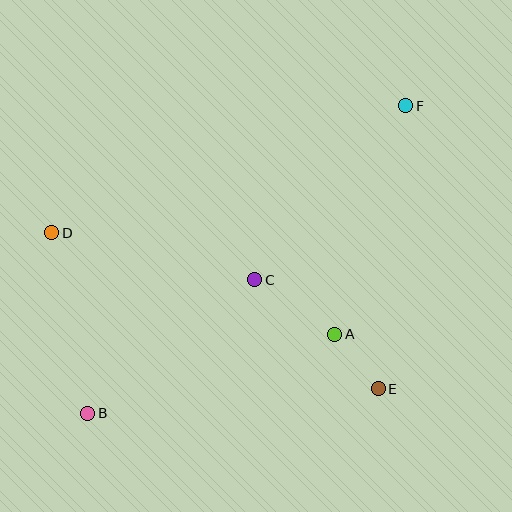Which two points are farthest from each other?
Points B and F are farthest from each other.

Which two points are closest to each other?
Points A and E are closest to each other.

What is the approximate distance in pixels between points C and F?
The distance between C and F is approximately 230 pixels.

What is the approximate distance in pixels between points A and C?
The distance between A and C is approximately 97 pixels.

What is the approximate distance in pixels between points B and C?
The distance between B and C is approximately 214 pixels.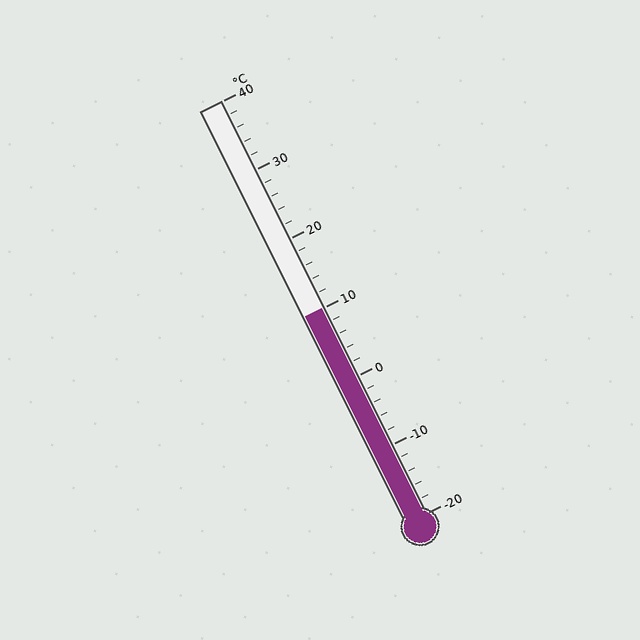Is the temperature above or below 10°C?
The temperature is at 10°C.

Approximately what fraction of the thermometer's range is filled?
The thermometer is filled to approximately 50% of its range.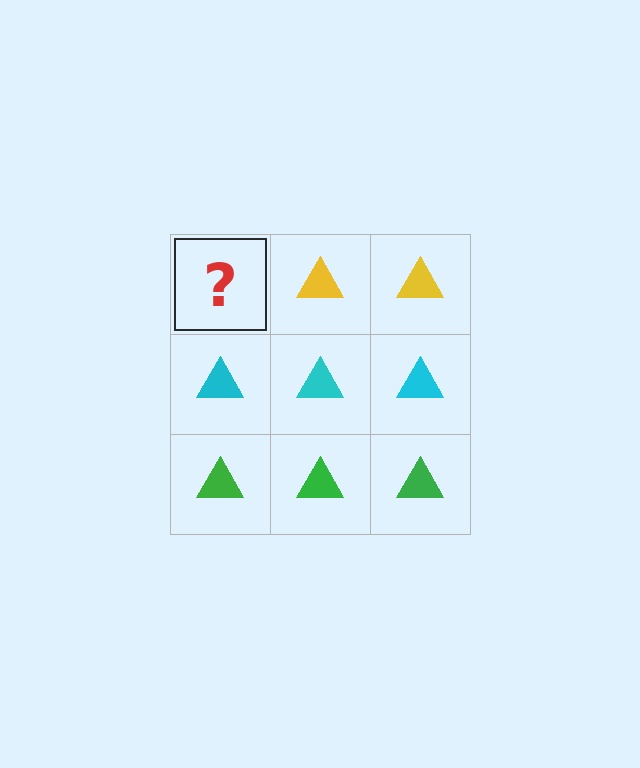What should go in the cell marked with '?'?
The missing cell should contain a yellow triangle.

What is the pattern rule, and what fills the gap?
The rule is that each row has a consistent color. The gap should be filled with a yellow triangle.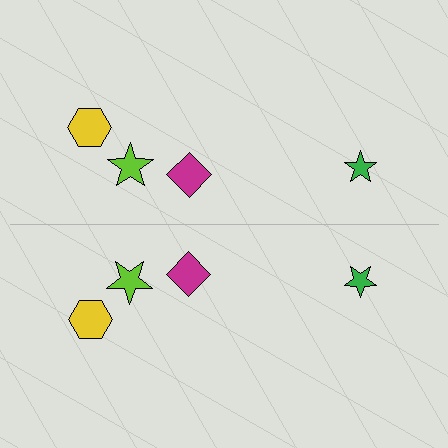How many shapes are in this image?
There are 8 shapes in this image.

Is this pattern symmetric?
Yes, this pattern has bilateral (reflection) symmetry.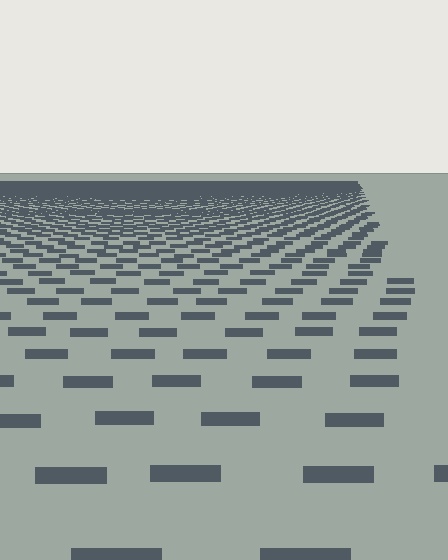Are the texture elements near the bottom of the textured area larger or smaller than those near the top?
Larger. Near the bottom, elements are closer to the viewer and appear at a bigger on-screen size.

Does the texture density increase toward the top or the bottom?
Density increases toward the top.